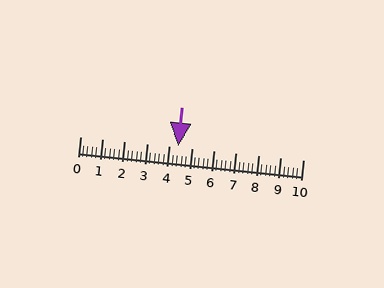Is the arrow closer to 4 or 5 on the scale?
The arrow is closer to 4.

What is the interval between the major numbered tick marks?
The major tick marks are spaced 1 units apart.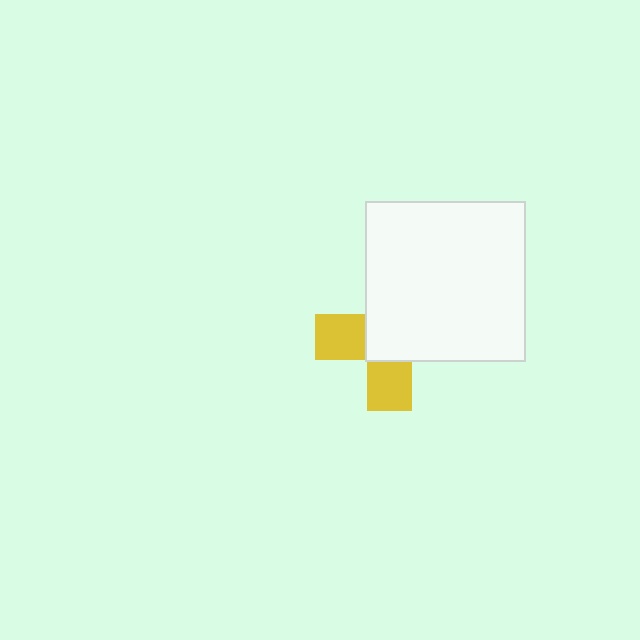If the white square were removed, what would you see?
You would see the complete yellow cross.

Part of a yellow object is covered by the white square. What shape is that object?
It is a cross.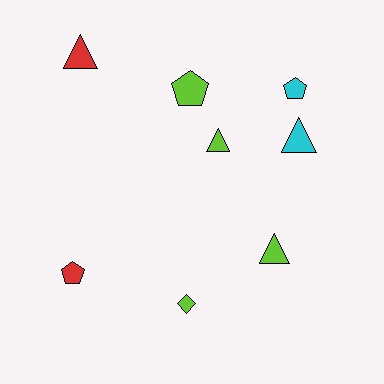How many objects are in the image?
There are 8 objects.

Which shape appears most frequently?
Triangle, with 4 objects.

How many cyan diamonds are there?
There are no cyan diamonds.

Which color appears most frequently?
Lime, with 4 objects.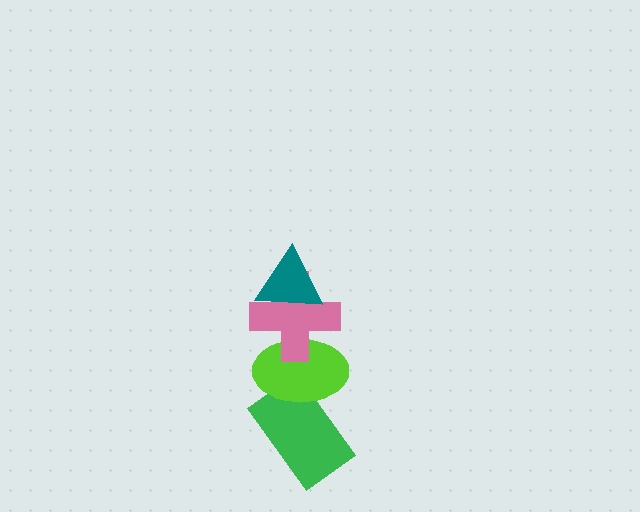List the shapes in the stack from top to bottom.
From top to bottom: the teal triangle, the pink cross, the lime ellipse, the green rectangle.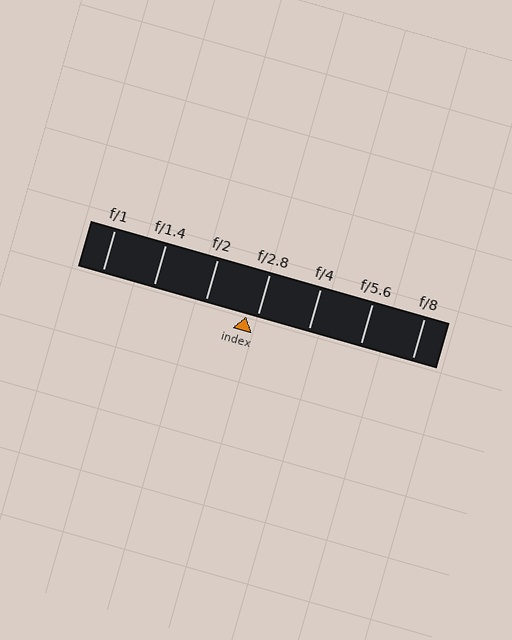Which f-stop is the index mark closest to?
The index mark is closest to f/2.8.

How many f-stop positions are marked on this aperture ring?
There are 7 f-stop positions marked.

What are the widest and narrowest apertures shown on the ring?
The widest aperture shown is f/1 and the narrowest is f/8.